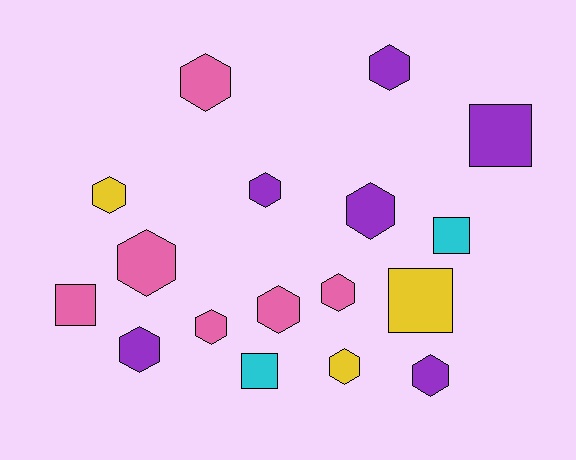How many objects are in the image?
There are 17 objects.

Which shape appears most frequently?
Hexagon, with 12 objects.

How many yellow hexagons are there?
There are 2 yellow hexagons.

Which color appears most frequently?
Purple, with 6 objects.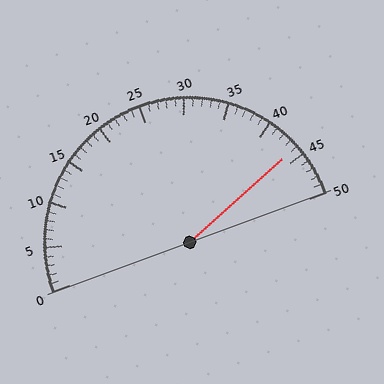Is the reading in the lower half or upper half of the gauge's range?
The reading is in the upper half of the range (0 to 50).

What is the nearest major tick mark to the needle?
The nearest major tick mark is 45.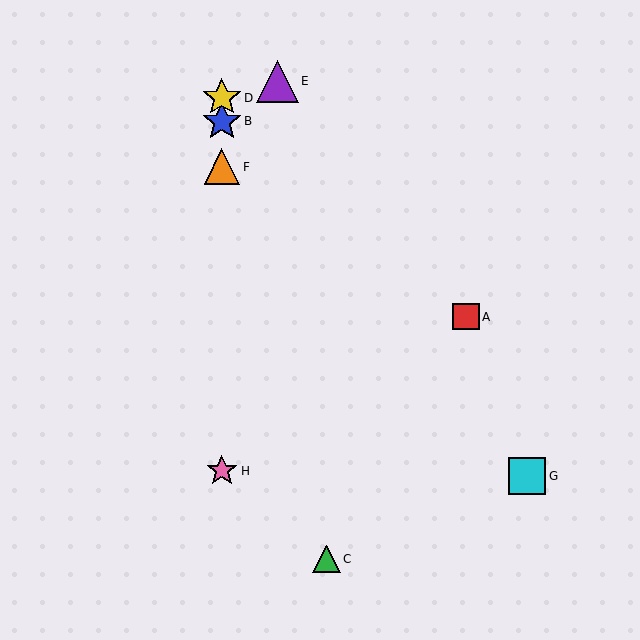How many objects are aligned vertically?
4 objects (B, D, F, H) are aligned vertically.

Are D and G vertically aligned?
No, D is at x≈222 and G is at x≈527.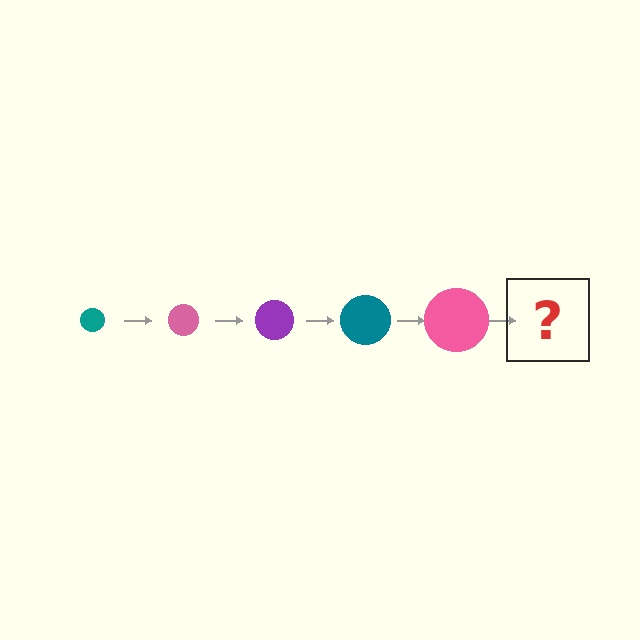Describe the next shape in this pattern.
It should be a purple circle, larger than the previous one.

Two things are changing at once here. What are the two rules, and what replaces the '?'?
The two rules are that the circle grows larger each step and the color cycles through teal, pink, and purple. The '?' should be a purple circle, larger than the previous one.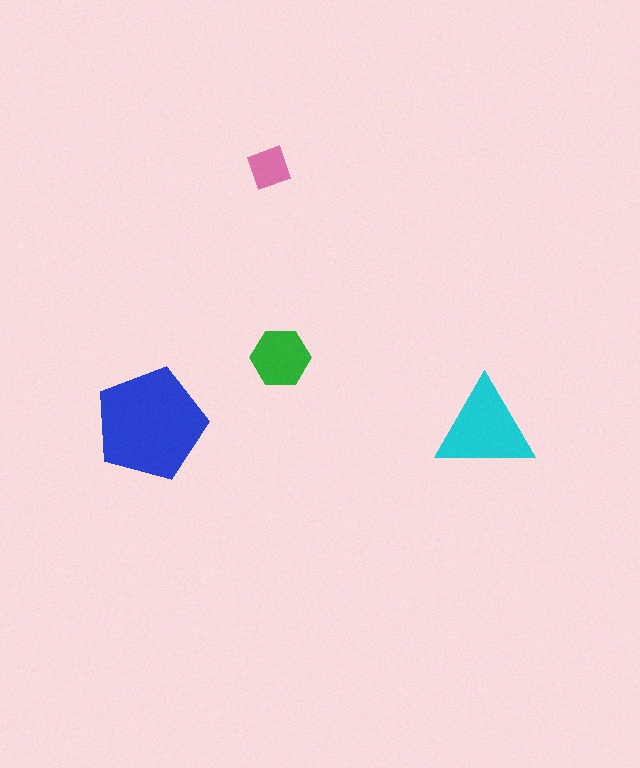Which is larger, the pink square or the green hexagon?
The green hexagon.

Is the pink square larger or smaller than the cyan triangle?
Smaller.